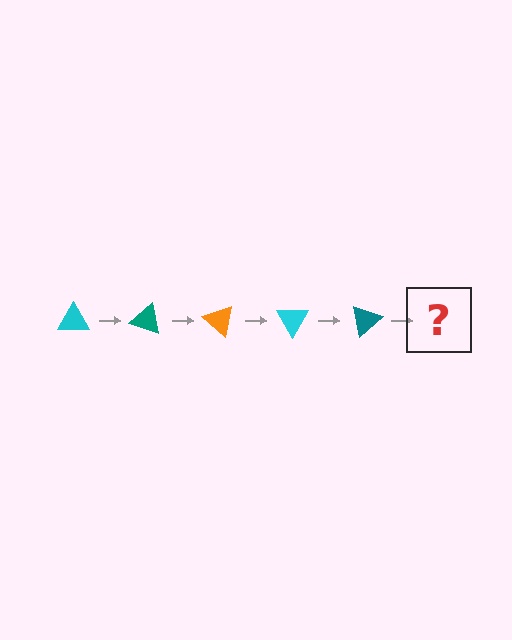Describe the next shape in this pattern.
It should be an orange triangle, rotated 100 degrees from the start.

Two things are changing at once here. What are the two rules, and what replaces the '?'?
The two rules are that it rotates 20 degrees each step and the color cycles through cyan, teal, and orange. The '?' should be an orange triangle, rotated 100 degrees from the start.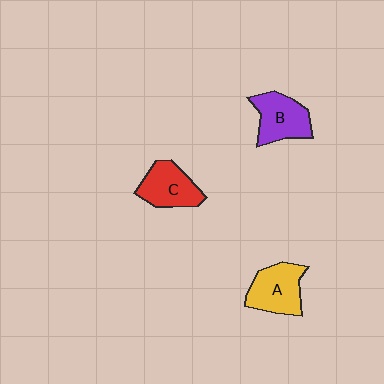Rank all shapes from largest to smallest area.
From largest to smallest: A (yellow), B (purple), C (red).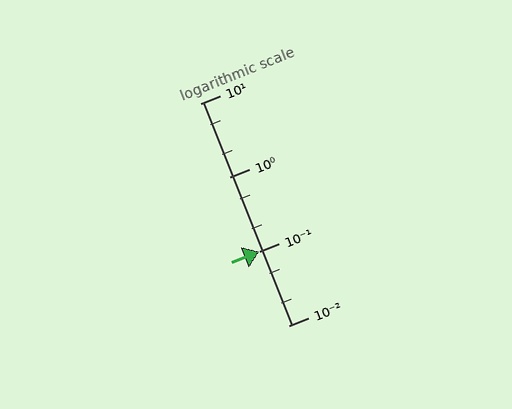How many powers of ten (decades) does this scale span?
The scale spans 3 decades, from 0.01 to 10.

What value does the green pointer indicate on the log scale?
The pointer indicates approximately 0.1.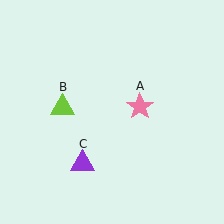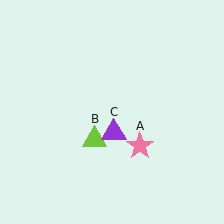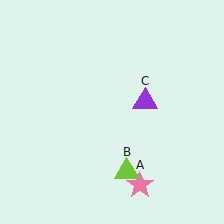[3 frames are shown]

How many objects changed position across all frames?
3 objects changed position: pink star (object A), lime triangle (object B), purple triangle (object C).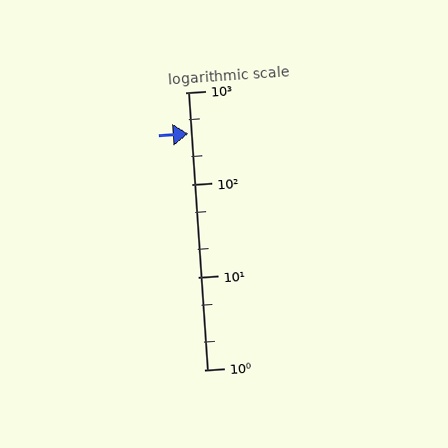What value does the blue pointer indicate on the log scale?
The pointer indicates approximately 360.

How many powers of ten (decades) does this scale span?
The scale spans 3 decades, from 1 to 1000.